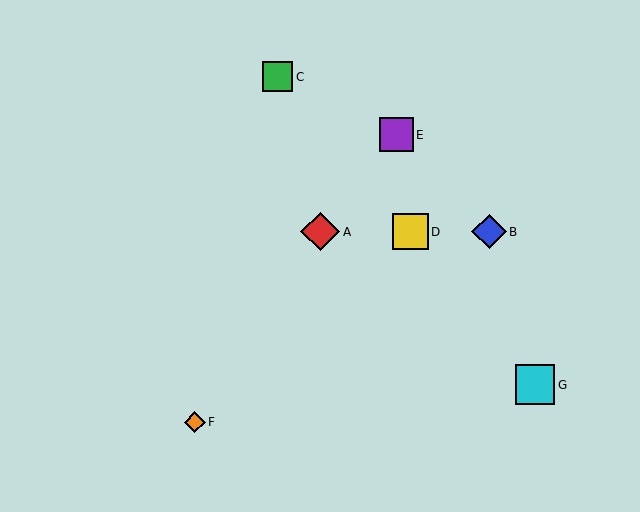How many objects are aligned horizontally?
3 objects (A, B, D) are aligned horizontally.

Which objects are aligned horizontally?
Objects A, B, D are aligned horizontally.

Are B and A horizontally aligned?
Yes, both are at y≈232.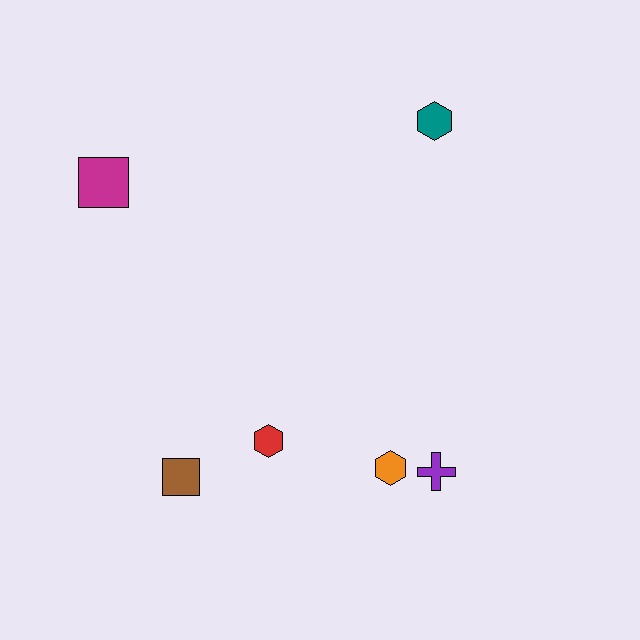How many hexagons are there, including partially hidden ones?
There are 3 hexagons.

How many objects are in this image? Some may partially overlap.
There are 6 objects.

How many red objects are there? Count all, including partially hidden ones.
There is 1 red object.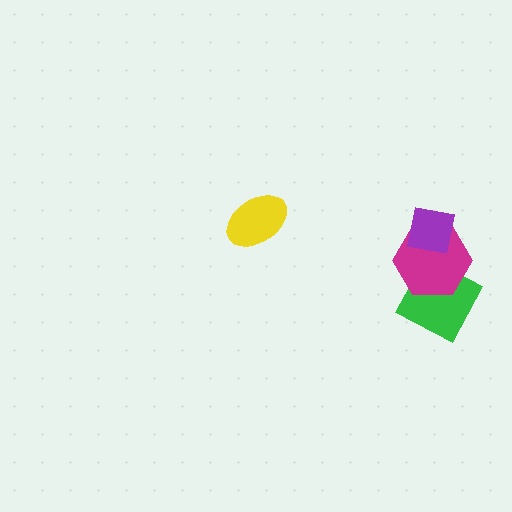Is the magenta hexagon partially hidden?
Yes, it is partially covered by another shape.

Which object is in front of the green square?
The magenta hexagon is in front of the green square.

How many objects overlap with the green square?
1 object overlaps with the green square.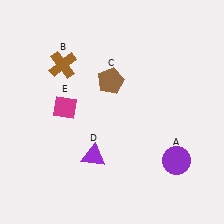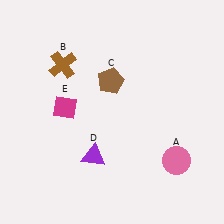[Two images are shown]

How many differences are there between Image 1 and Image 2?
There is 1 difference between the two images.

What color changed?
The circle (A) changed from purple in Image 1 to pink in Image 2.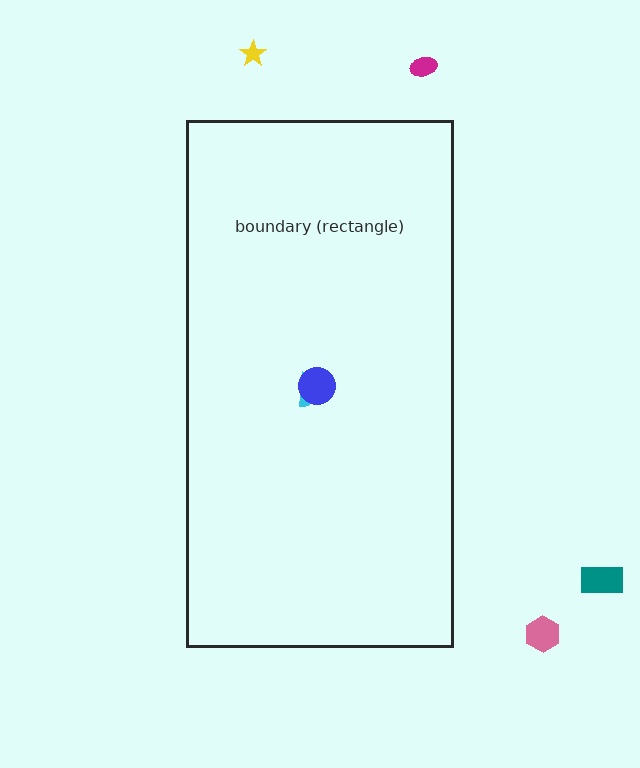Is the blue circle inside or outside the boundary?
Inside.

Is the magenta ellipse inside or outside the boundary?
Outside.